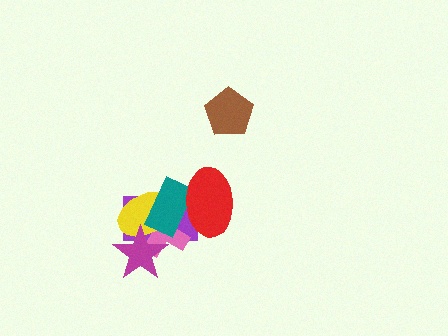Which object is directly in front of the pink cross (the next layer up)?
The yellow ellipse is directly in front of the pink cross.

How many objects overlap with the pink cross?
5 objects overlap with the pink cross.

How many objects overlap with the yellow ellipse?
4 objects overlap with the yellow ellipse.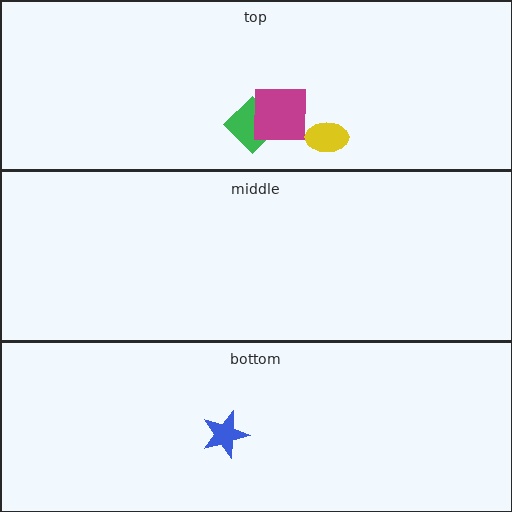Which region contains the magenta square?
The top region.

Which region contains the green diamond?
The top region.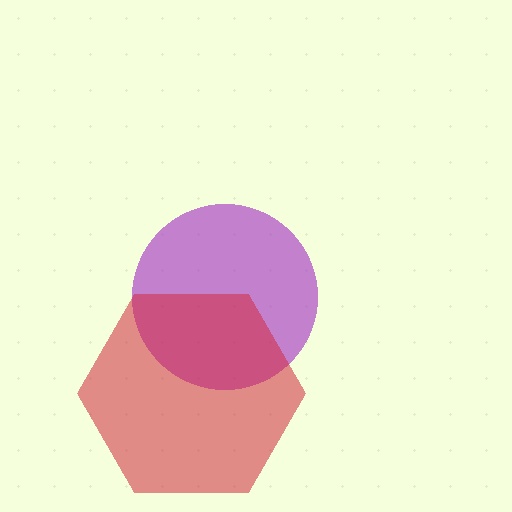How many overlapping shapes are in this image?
There are 2 overlapping shapes in the image.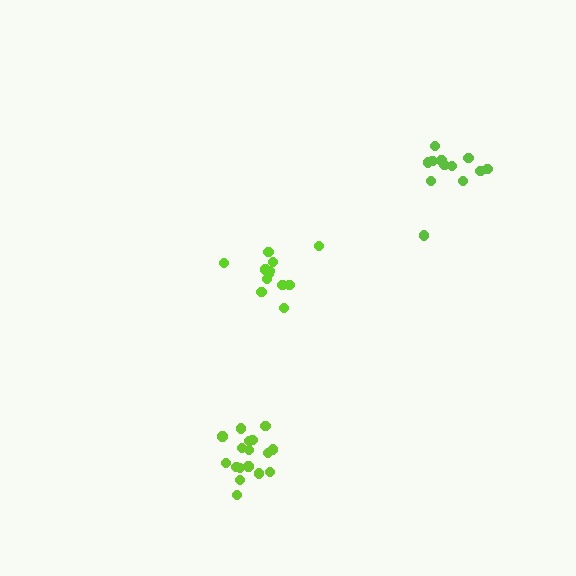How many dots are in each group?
Group 1: 17 dots, Group 2: 12 dots, Group 3: 12 dots (41 total).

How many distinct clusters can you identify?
There are 3 distinct clusters.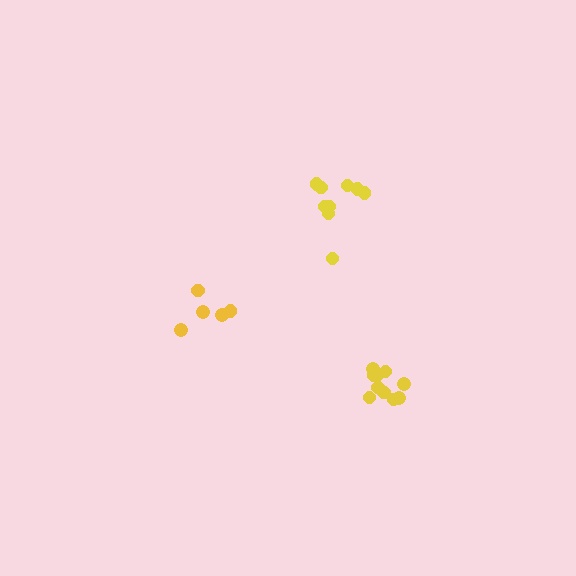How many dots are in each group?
Group 1: 9 dots, Group 2: 5 dots, Group 3: 10 dots (24 total).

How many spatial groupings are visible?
There are 3 spatial groupings.